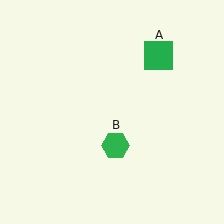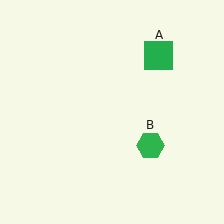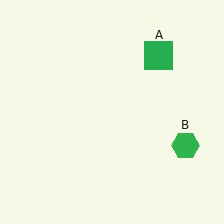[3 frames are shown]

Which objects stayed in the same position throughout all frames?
Green square (object A) remained stationary.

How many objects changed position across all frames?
1 object changed position: green hexagon (object B).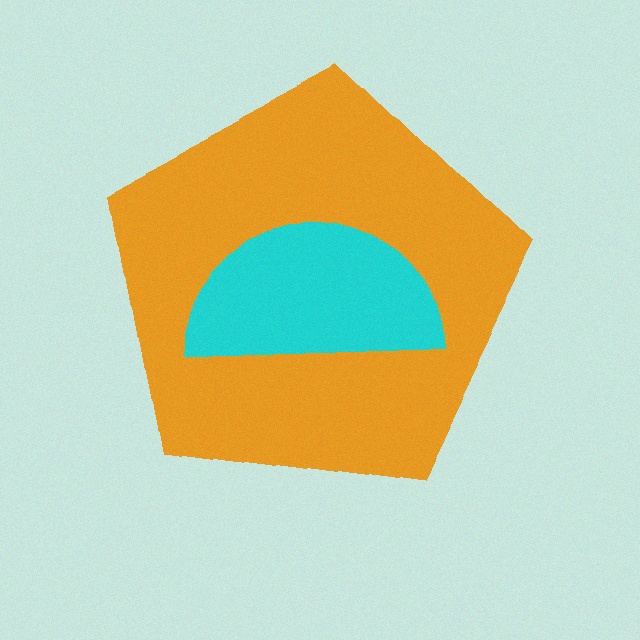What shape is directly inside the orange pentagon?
The cyan semicircle.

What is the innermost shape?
The cyan semicircle.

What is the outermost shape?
The orange pentagon.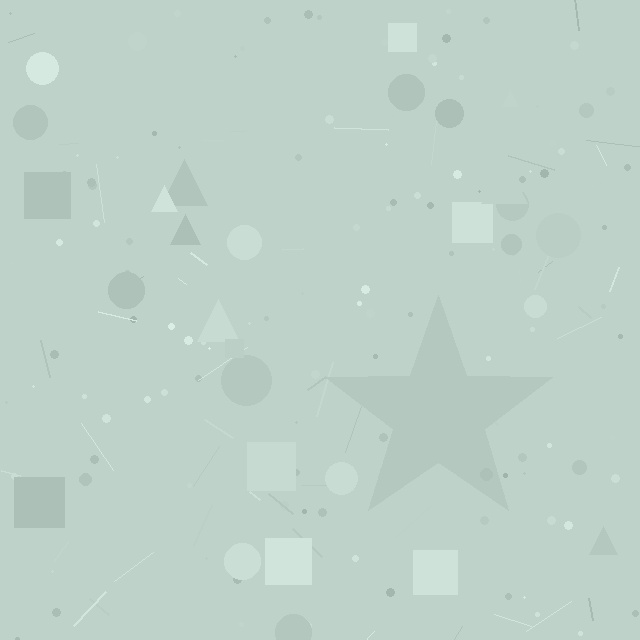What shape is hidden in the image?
A star is hidden in the image.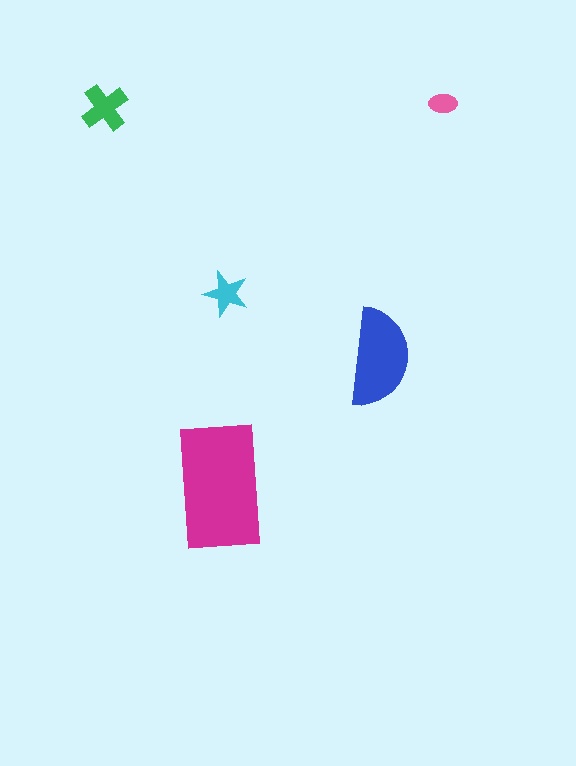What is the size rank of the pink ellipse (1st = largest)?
5th.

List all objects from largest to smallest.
The magenta rectangle, the blue semicircle, the green cross, the cyan star, the pink ellipse.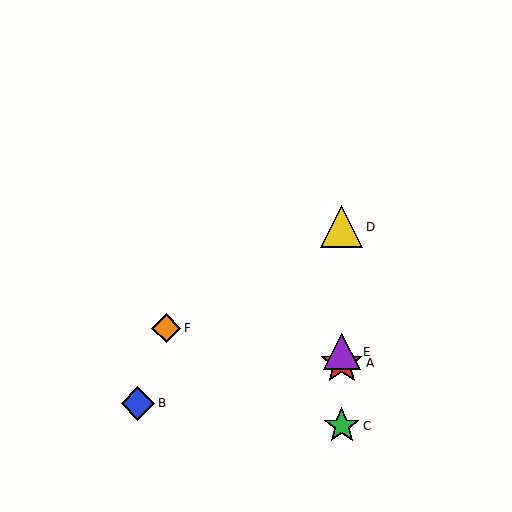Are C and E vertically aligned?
Yes, both are at x≈342.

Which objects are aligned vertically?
Objects A, C, D, E are aligned vertically.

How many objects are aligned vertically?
4 objects (A, C, D, E) are aligned vertically.